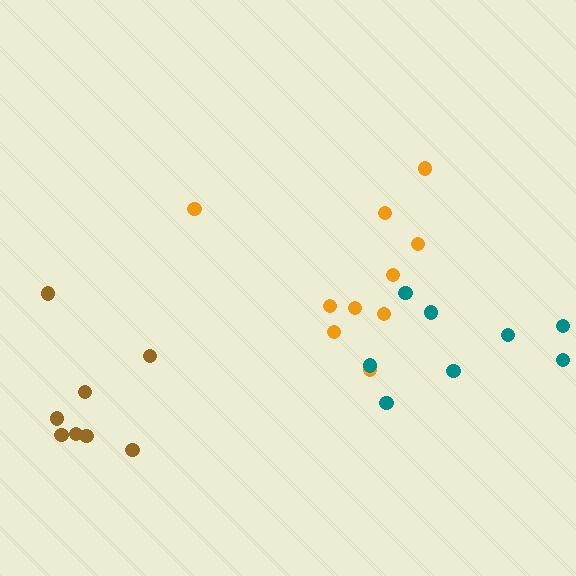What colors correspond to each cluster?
The clusters are colored: brown, orange, teal.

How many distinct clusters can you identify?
There are 3 distinct clusters.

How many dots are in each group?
Group 1: 8 dots, Group 2: 10 dots, Group 3: 8 dots (26 total).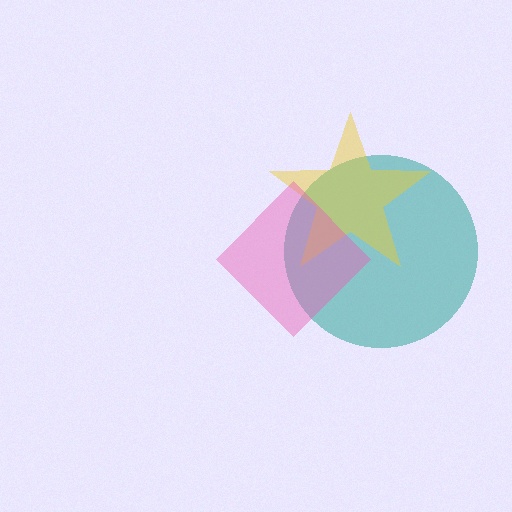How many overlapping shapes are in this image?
There are 3 overlapping shapes in the image.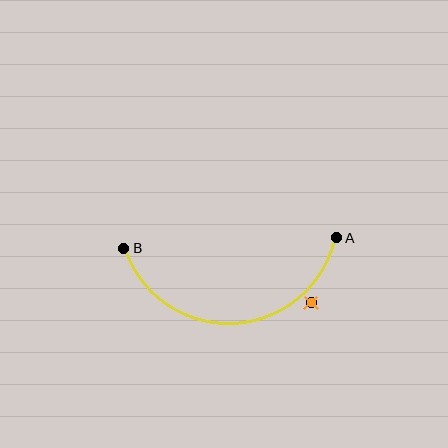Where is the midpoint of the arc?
The arc midpoint is the point on the curve farthest from the straight line joining A and B. It sits below that line.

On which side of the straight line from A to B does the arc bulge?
The arc bulges below the straight line connecting A and B.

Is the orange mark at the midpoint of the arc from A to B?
No — the orange mark does not lie on the arc at all. It sits slightly outside the curve.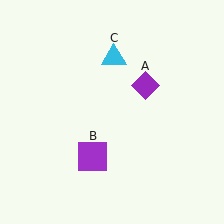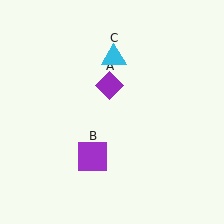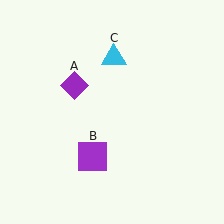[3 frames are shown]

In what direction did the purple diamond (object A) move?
The purple diamond (object A) moved left.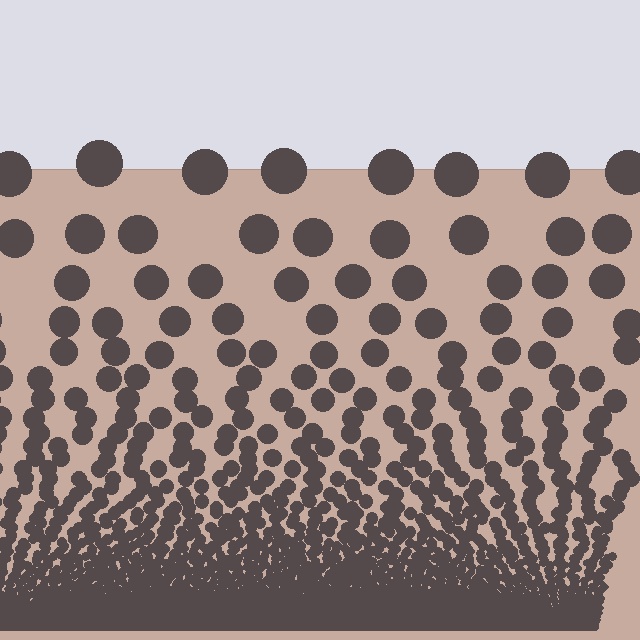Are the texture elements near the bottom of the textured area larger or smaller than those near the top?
Smaller. The gradient is inverted — elements near the bottom are smaller and denser.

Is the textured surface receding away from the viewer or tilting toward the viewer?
The surface appears to tilt toward the viewer. Texture elements get larger and sparser toward the top.